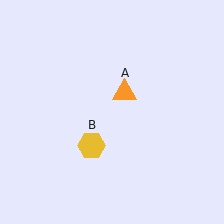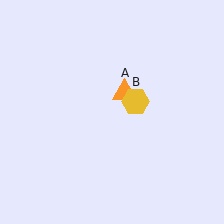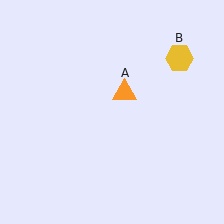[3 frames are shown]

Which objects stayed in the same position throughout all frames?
Orange triangle (object A) remained stationary.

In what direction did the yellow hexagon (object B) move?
The yellow hexagon (object B) moved up and to the right.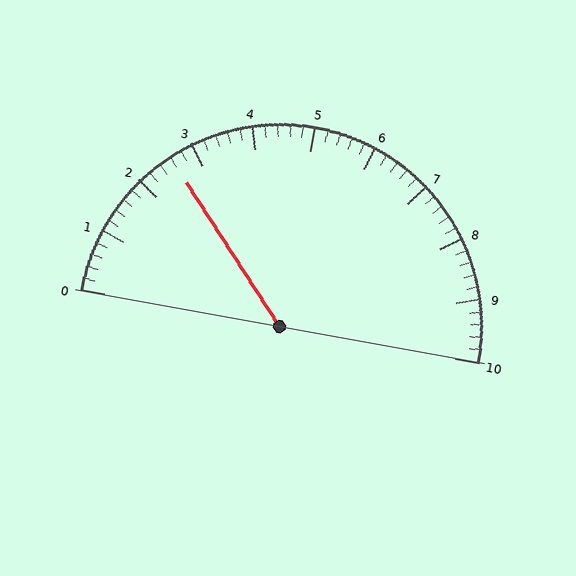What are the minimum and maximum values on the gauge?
The gauge ranges from 0 to 10.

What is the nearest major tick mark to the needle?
The nearest major tick mark is 3.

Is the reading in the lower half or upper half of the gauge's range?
The reading is in the lower half of the range (0 to 10).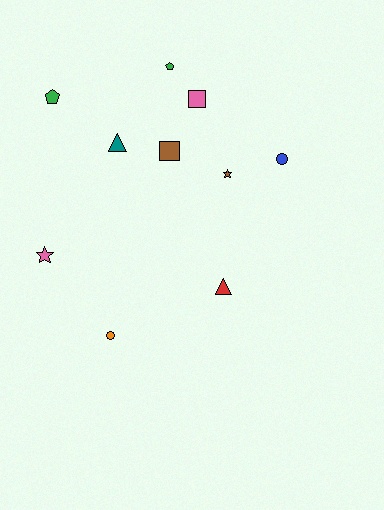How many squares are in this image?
There are 2 squares.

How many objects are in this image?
There are 10 objects.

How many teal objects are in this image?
There is 1 teal object.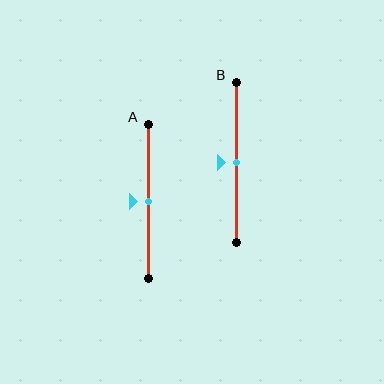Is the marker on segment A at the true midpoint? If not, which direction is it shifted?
Yes, the marker on segment A is at the true midpoint.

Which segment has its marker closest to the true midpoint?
Segment A has its marker closest to the true midpoint.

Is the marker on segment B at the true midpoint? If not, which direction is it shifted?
Yes, the marker on segment B is at the true midpoint.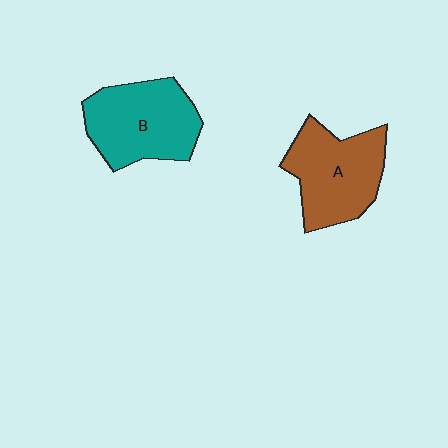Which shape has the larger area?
Shape B (teal).